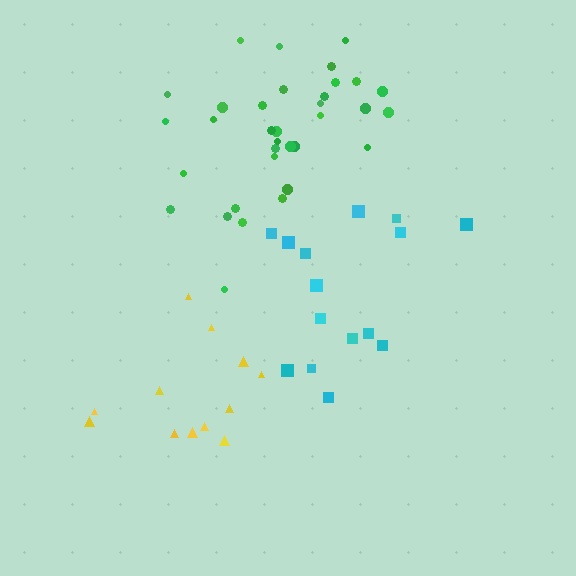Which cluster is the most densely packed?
Green.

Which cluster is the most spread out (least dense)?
Cyan.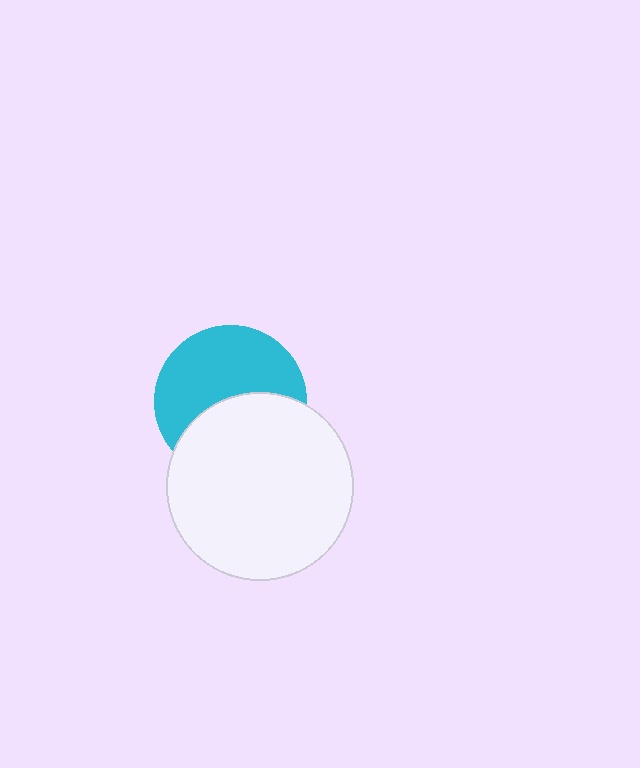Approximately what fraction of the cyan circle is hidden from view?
Roughly 45% of the cyan circle is hidden behind the white circle.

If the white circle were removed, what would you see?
You would see the complete cyan circle.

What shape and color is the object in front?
The object in front is a white circle.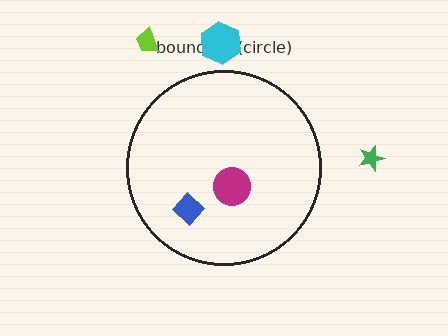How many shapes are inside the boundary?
2 inside, 3 outside.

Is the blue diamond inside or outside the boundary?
Inside.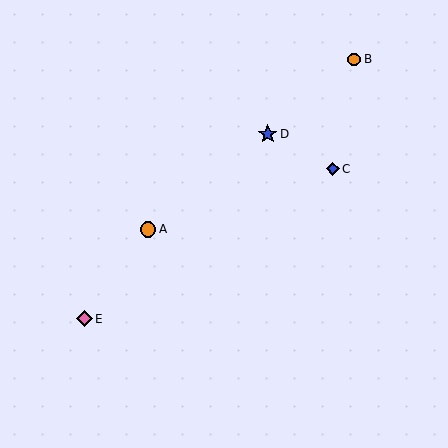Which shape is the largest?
The blue star (labeled D) is the largest.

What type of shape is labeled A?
Shape A is an orange circle.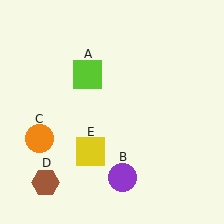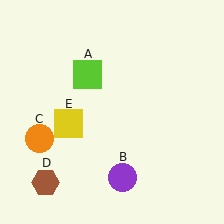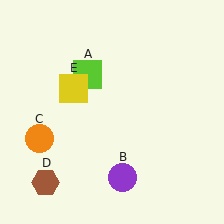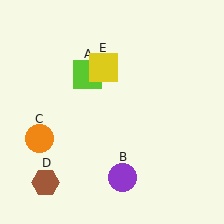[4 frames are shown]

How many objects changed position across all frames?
1 object changed position: yellow square (object E).